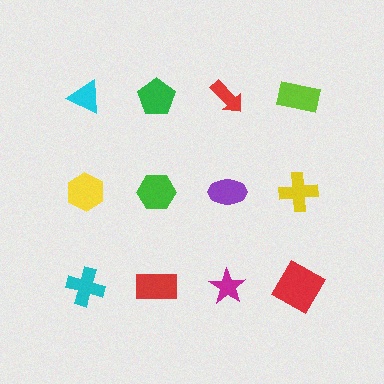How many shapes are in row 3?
4 shapes.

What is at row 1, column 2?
A green pentagon.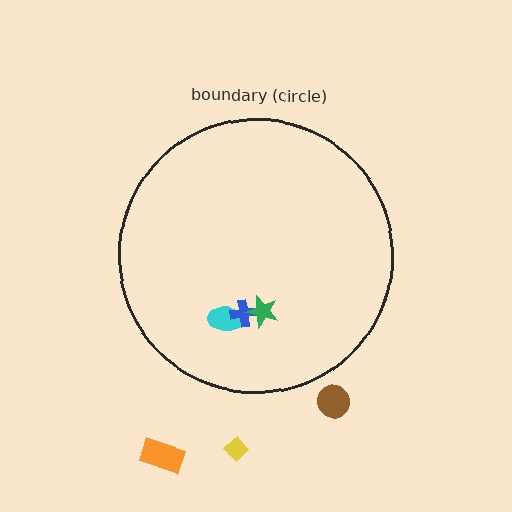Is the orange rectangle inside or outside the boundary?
Outside.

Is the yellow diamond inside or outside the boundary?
Outside.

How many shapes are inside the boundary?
3 inside, 3 outside.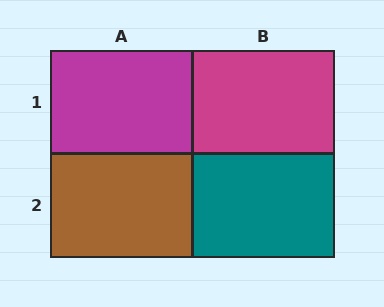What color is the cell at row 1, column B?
Magenta.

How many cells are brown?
1 cell is brown.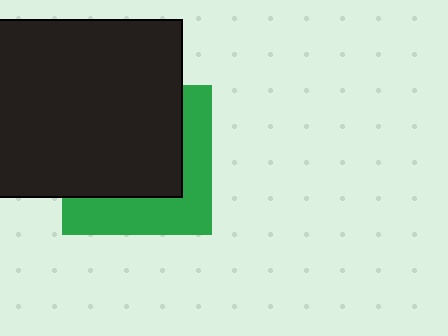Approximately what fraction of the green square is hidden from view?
Roughly 61% of the green square is hidden behind the black rectangle.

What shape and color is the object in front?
The object in front is a black rectangle.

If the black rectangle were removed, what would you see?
You would see the complete green square.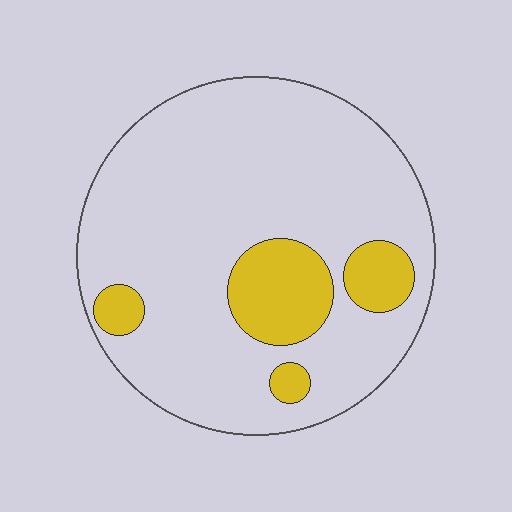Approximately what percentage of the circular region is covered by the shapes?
Approximately 15%.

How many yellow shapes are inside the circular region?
4.